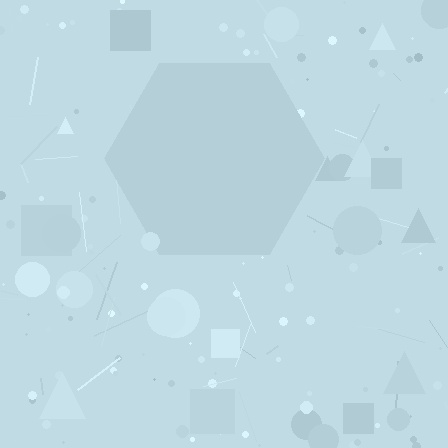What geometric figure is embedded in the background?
A hexagon is embedded in the background.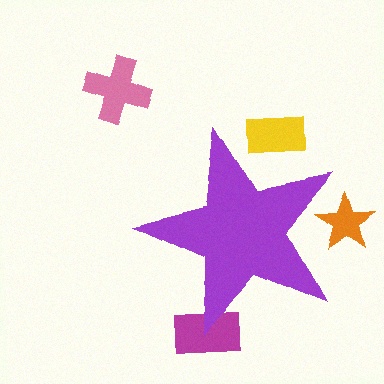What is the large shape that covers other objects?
A purple star.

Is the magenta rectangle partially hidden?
Yes, the magenta rectangle is partially hidden behind the purple star.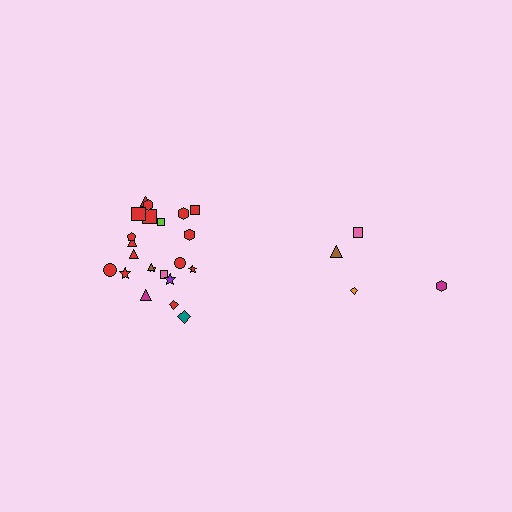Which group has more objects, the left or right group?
The left group.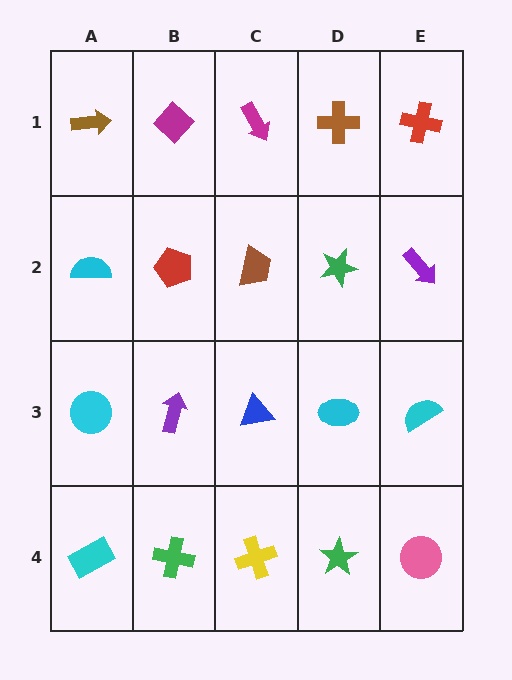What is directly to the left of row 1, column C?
A magenta diamond.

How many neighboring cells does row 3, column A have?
3.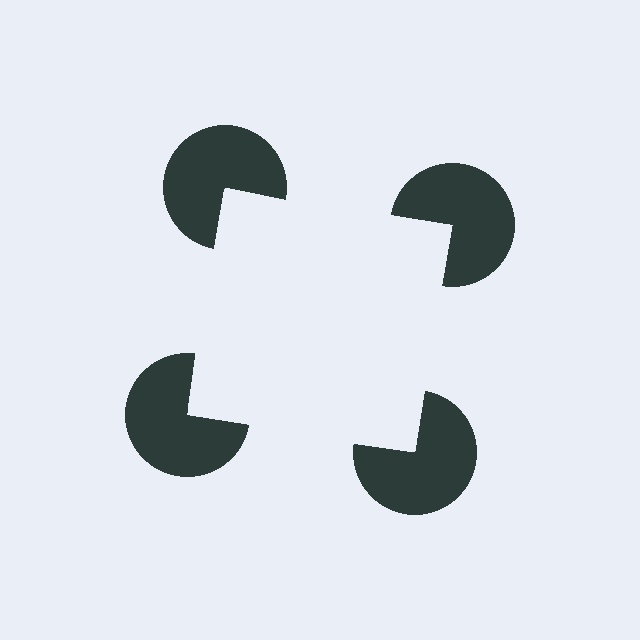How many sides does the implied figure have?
4 sides.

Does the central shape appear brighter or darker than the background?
It typically appears slightly brighter than the background, even though no actual brightness change is drawn.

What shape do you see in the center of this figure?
An illusory square — its edges are inferred from the aligned wedge cuts in the pac-man discs, not physically drawn.